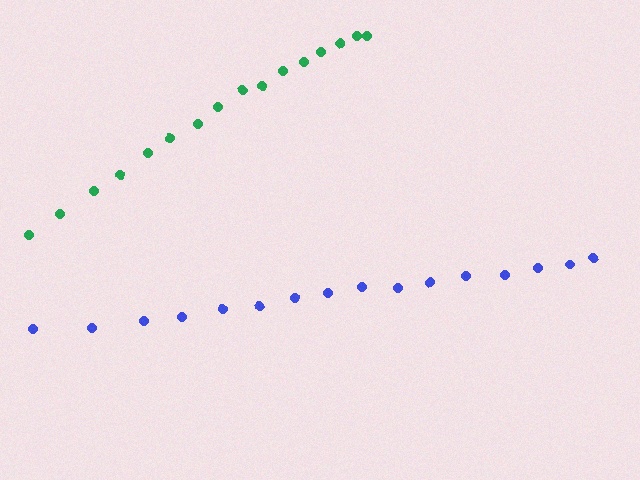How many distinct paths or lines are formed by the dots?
There are 2 distinct paths.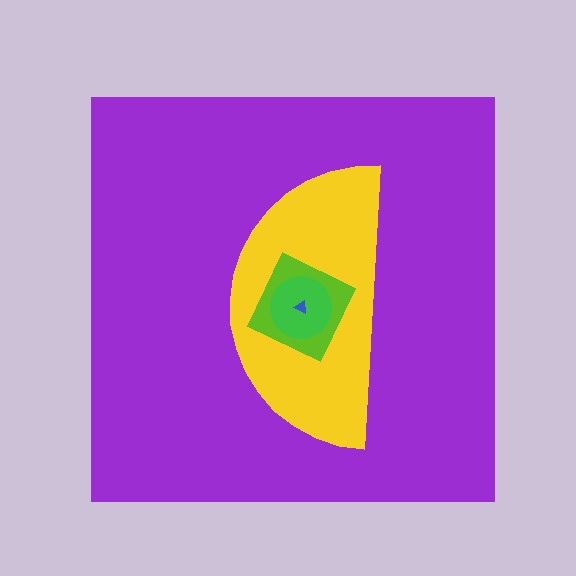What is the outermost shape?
The purple square.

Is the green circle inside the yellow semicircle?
Yes.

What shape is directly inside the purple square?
The yellow semicircle.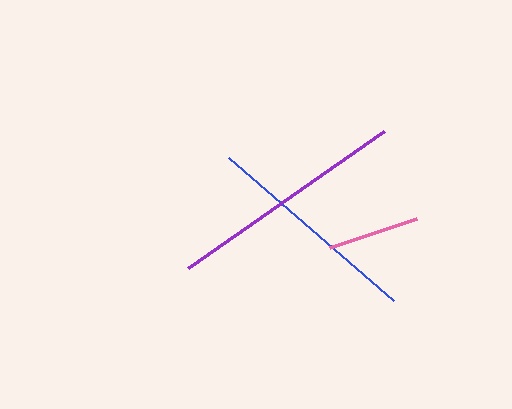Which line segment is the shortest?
The pink line is the shortest at approximately 91 pixels.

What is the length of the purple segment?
The purple segment is approximately 239 pixels long.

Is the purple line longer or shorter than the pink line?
The purple line is longer than the pink line.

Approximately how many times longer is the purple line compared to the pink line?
The purple line is approximately 2.6 times the length of the pink line.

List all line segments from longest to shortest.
From longest to shortest: purple, blue, pink.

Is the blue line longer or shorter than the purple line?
The purple line is longer than the blue line.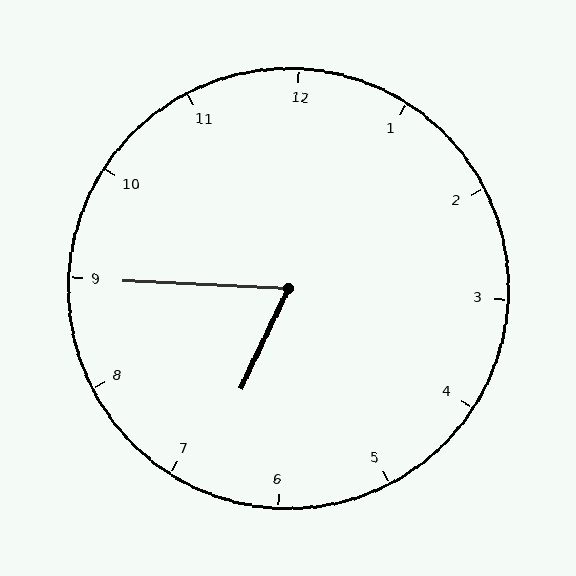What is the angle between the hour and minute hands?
Approximately 68 degrees.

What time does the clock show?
6:45.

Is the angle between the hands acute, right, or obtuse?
It is acute.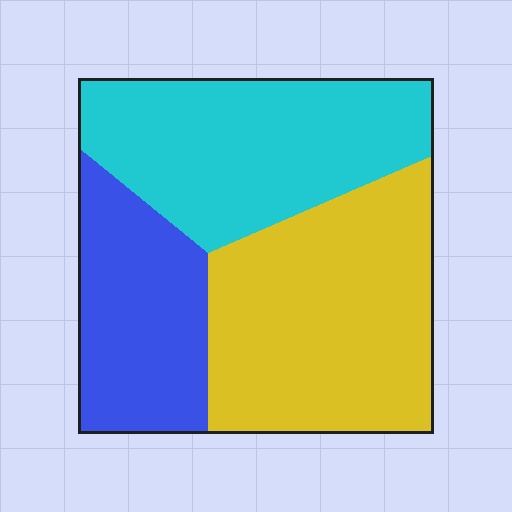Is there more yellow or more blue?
Yellow.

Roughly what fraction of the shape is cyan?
Cyan takes up between a quarter and a half of the shape.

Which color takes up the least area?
Blue, at roughly 25%.